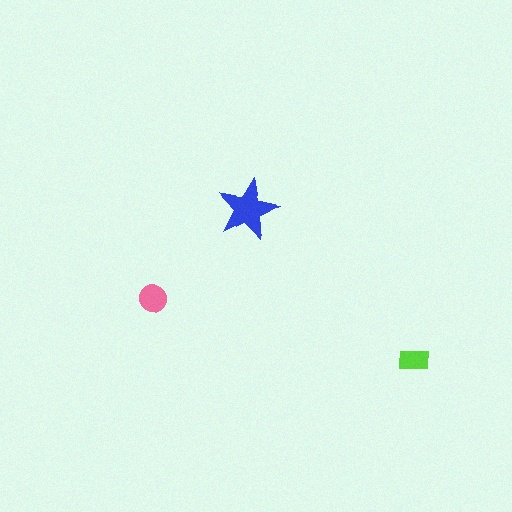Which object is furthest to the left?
The pink circle is leftmost.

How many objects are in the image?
There are 3 objects in the image.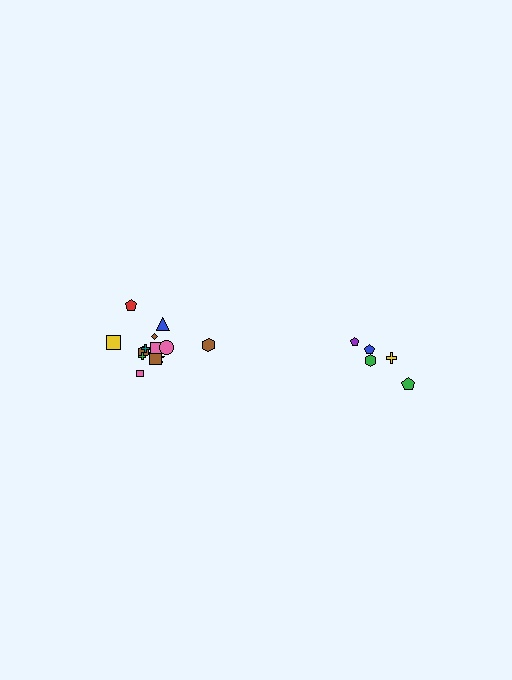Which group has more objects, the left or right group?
The left group.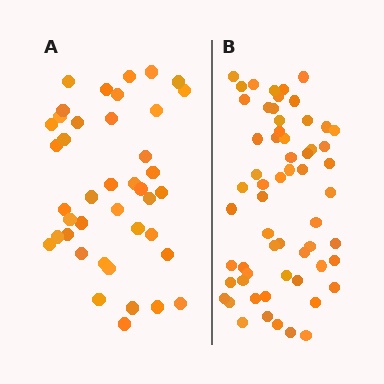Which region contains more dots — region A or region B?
Region B (the right region) has more dots.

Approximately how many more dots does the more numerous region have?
Region B has approximately 20 more dots than region A.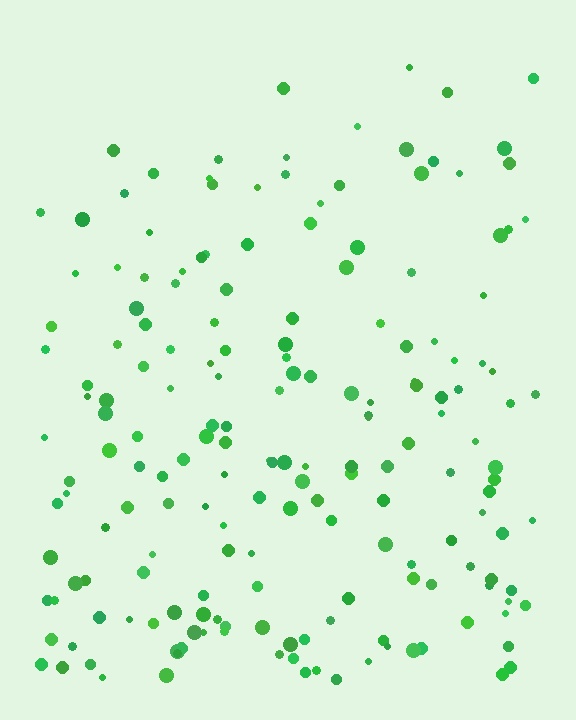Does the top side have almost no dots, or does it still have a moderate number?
Still a moderate number, just noticeably fewer than the bottom.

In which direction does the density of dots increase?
From top to bottom, with the bottom side densest.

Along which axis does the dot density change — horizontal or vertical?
Vertical.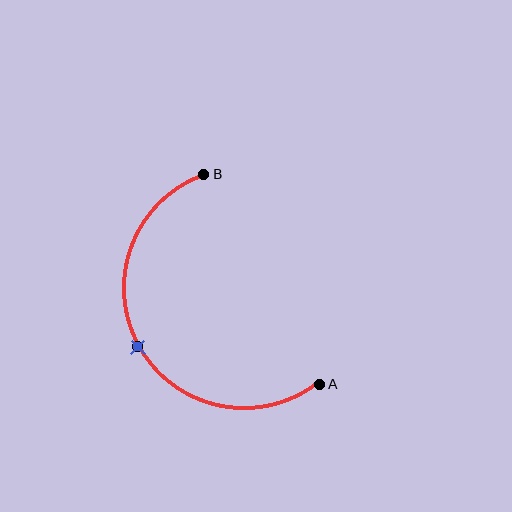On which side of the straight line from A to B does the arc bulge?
The arc bulges to the left of the straight line connecting A and B.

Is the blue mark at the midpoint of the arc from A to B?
Yes. The blue mark lies on the arc at equal arc-length from both A and B — it is the arc midpoint.